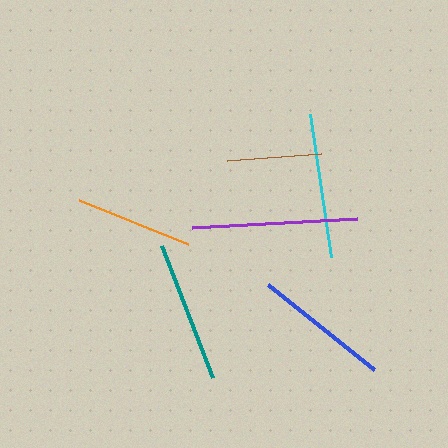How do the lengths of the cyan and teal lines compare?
The cyan and teal lines are approximately the same length.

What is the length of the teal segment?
The teal segment is approximately 142 pixels long.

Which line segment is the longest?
The purple line is the longest at approximately 165 pixels.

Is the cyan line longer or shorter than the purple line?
The purple line is longer than the cyan line.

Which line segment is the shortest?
The brown line is the shortest at approximately 94 pixels.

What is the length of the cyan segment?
The cyan segment is approximately 144 pixels long.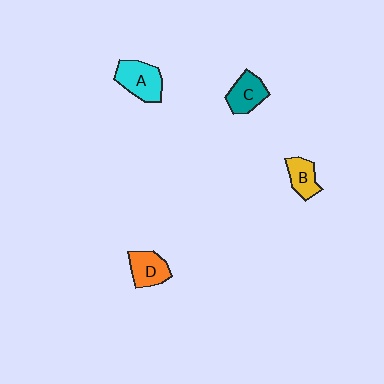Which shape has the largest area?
Shape A (cyan).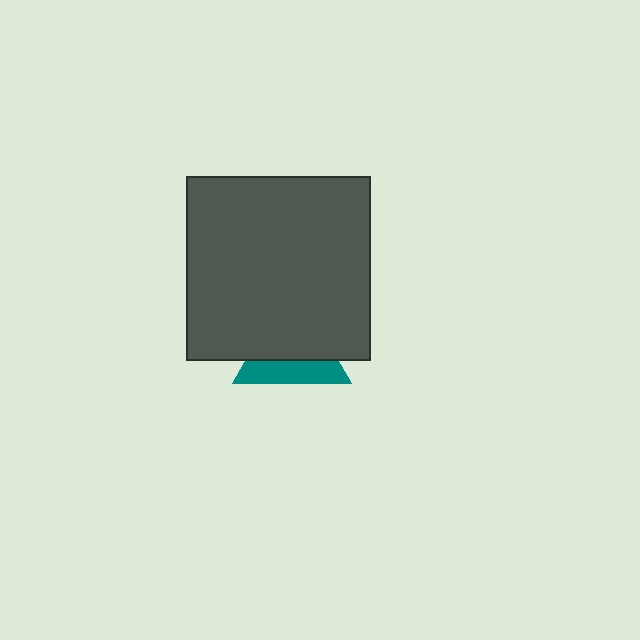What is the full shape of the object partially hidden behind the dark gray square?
The partially hidden object is a teal triangle.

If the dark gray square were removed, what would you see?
You would see the complete teal triangle.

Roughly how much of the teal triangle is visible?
A small part of it is visible (roughly 38%).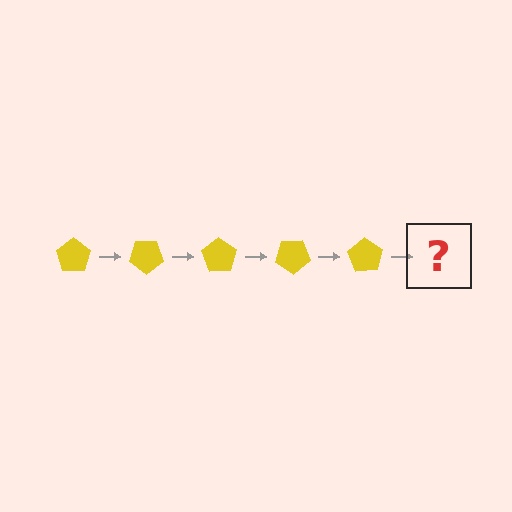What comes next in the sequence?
The next element should be a yellow pentagon rotated 175 degrees.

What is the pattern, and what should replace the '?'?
The pattern is that the pentagon rotates 35 degrees each step. The '?' should be a yellow pentagon rotated 175 degrees.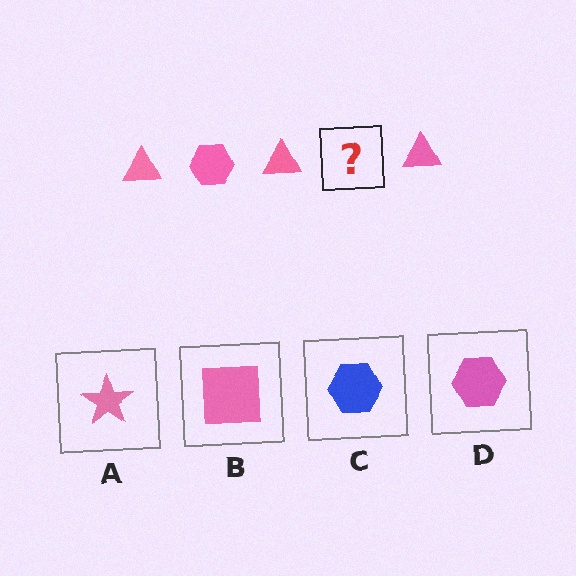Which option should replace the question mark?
Option D.